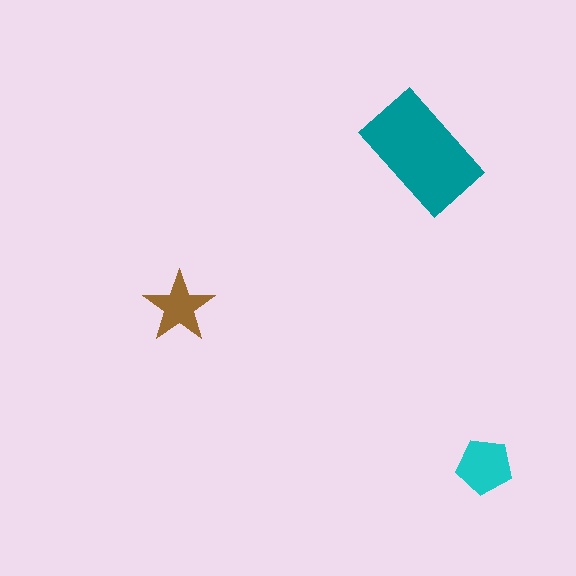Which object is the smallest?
The brown star.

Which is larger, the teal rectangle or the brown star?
The teal rectangle.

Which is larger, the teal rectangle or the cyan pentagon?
The teal rectangle.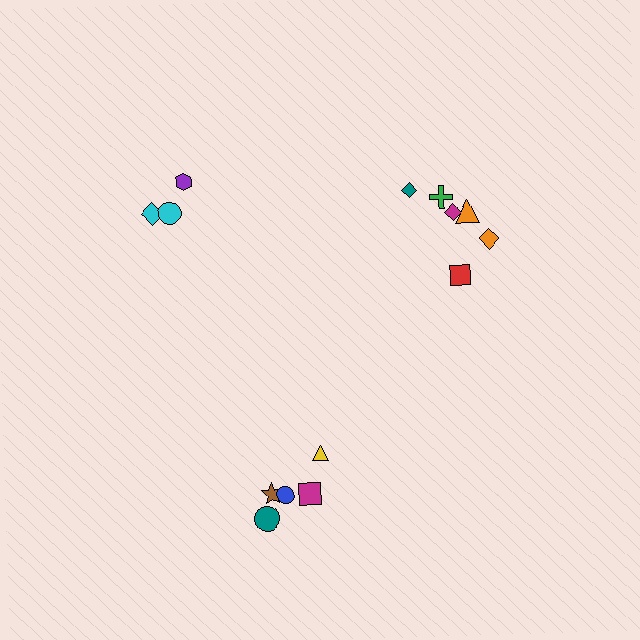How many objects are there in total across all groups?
There are 14 objects.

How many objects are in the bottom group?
There are 5 objects.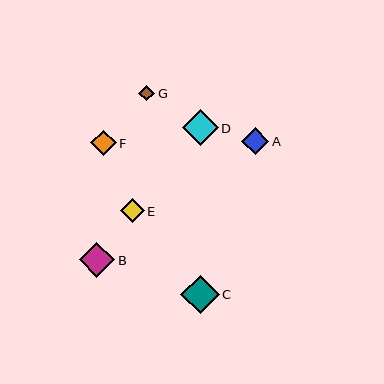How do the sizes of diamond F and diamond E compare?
Diamond F and diamond E are approximately the same size.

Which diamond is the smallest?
Diamond G is the smallest with a size of approximately 16 pixels.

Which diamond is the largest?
Diamond C is the largest with a size of approximately 38 pixels.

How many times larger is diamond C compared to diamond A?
Diamond C is approximately 1.4 times the size of diamond A.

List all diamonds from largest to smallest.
From largest to smallest: C, D, B, A, F, E, G.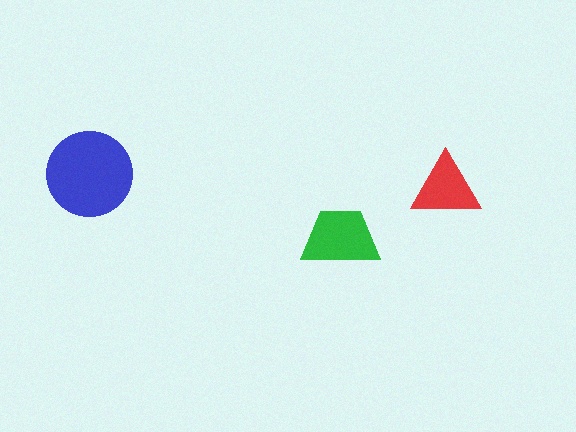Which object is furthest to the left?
The blue circle is leftmost.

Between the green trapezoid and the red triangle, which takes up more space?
The green trapezoid.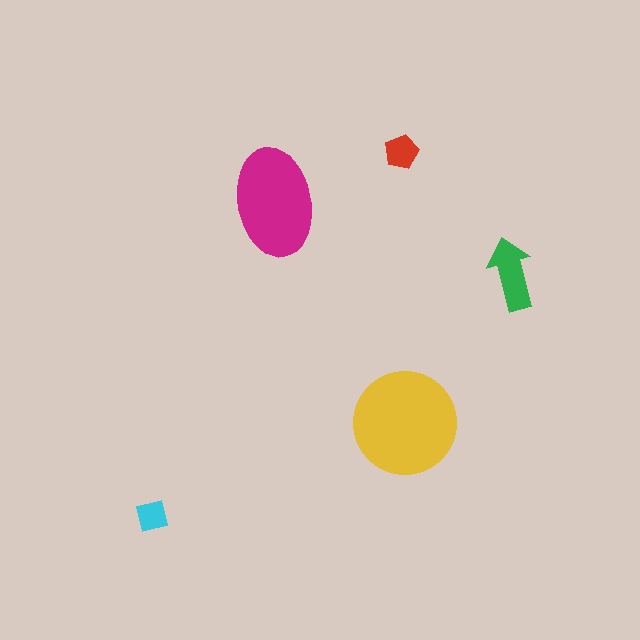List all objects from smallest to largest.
The cyan square, the red pentagon, the green arrow, the magenta ellipse, the yellow circle.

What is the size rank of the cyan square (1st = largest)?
5th.